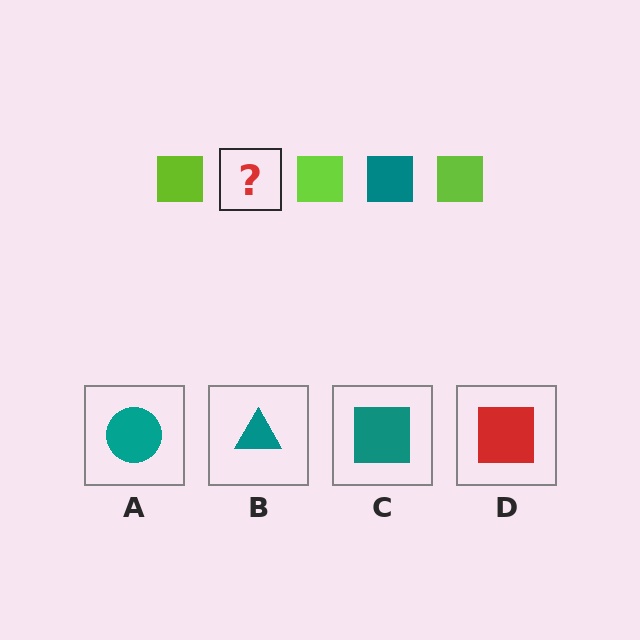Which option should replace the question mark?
Option C.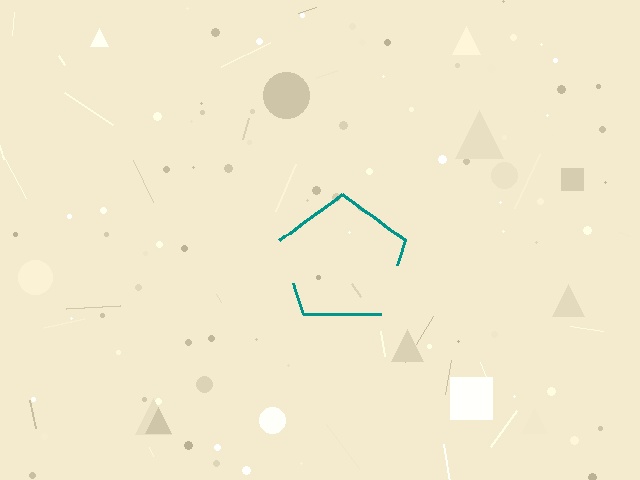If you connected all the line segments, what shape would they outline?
They would outline a pentagon.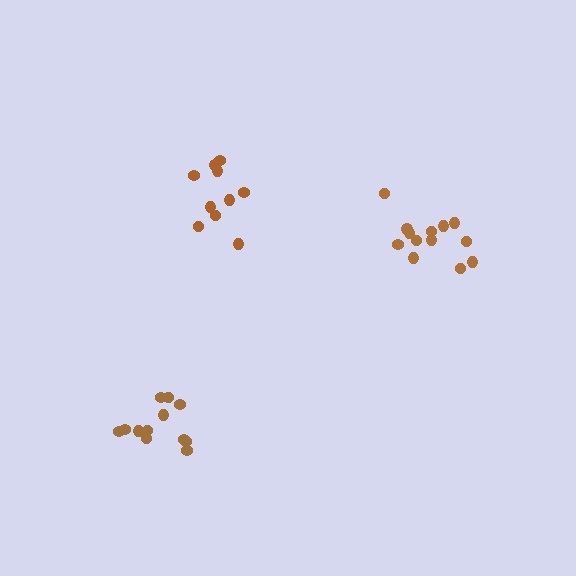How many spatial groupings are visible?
There are 3 spatial groupings.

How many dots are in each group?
Group 1: 13 dots, Group 2: 12 dots, Group 3: 10 dots (35 total).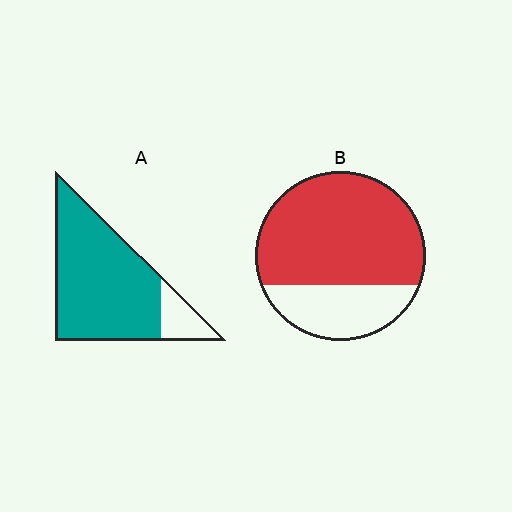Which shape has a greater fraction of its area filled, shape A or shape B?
Shape A.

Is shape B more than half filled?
Yes.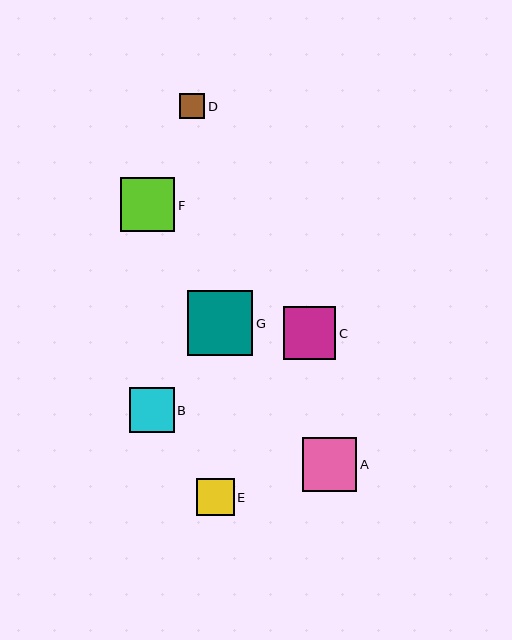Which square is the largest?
Square G is the largest with a size of approximately 65 pixels.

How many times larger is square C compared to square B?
Square C is approximately 1.2 times the size of square B.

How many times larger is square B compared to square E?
Square B is approximately 1.2 times the size of square E.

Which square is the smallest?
Square D is the smallest with a size of approximately 25 pixels.